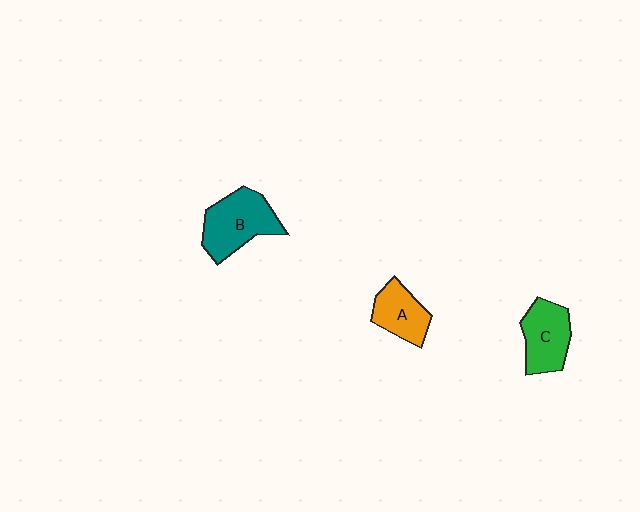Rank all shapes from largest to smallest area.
From largest to smallest: B (teal), C (green), A (orange).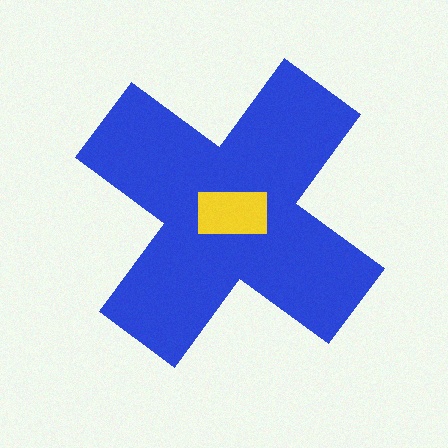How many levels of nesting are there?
2.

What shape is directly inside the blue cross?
The yellow rectangle.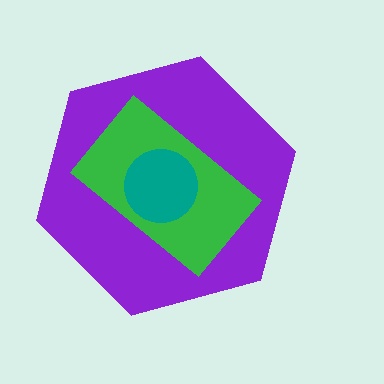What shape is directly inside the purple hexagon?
The green rectangle.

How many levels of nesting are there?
3.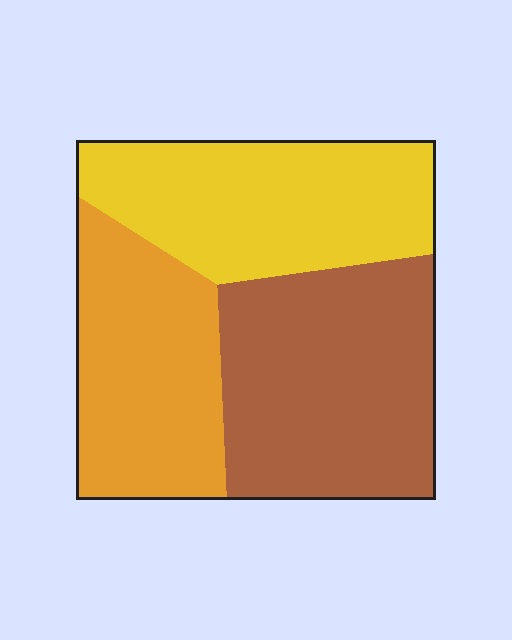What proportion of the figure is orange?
Orange takes up between a quarter and a half of the figure.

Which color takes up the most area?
Brown, at roughly 40%.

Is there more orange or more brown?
Brown.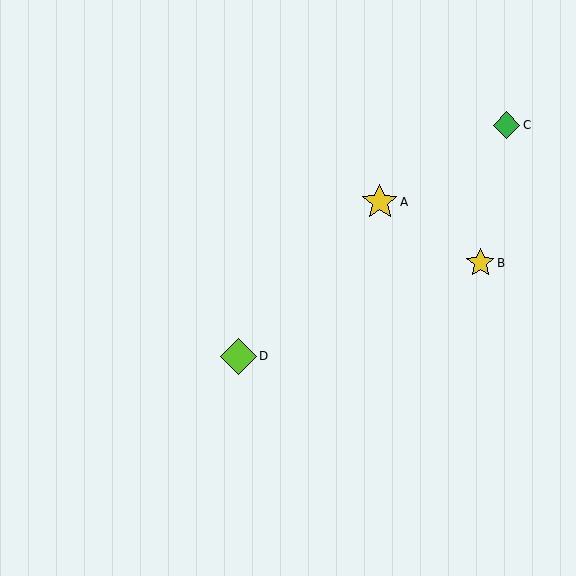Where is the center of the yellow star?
The center of the yellow star is at (380, 202).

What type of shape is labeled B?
Shape B is a yellow star.